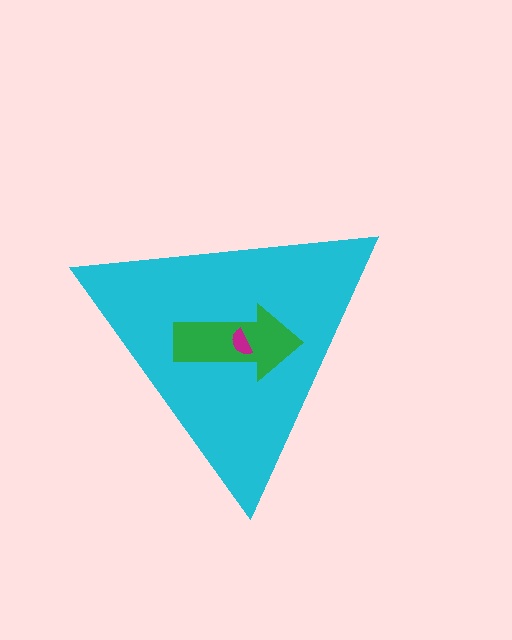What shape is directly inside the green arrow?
The magenta semicircle.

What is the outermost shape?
The cyan triangle.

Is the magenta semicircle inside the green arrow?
Yes.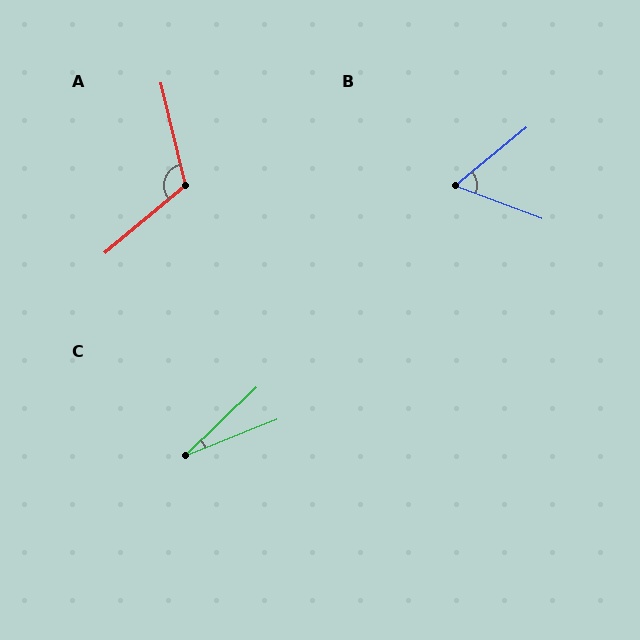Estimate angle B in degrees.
Approximately 60 degrees.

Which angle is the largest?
A, at approximately 116 degrees.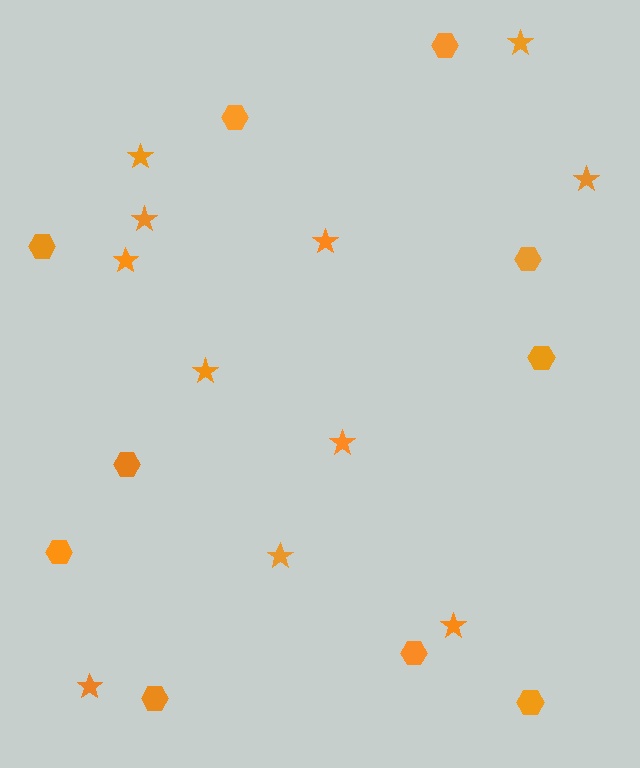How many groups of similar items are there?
There are 2 groups: one group of stars (11) and one group of hexagons (10).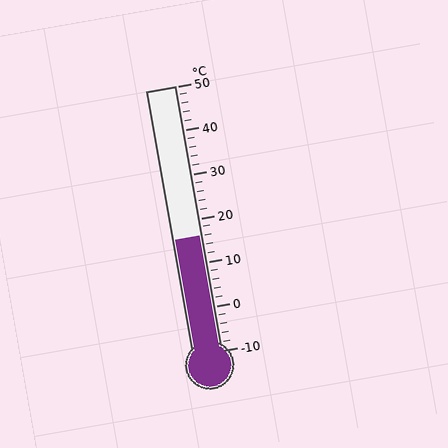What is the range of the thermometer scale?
The thermometer scale ranges from -10°C to 50°C.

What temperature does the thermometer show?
The thermometer shows approximately 16°C.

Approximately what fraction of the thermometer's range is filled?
The thermometer is filled to approximately 45% of its range.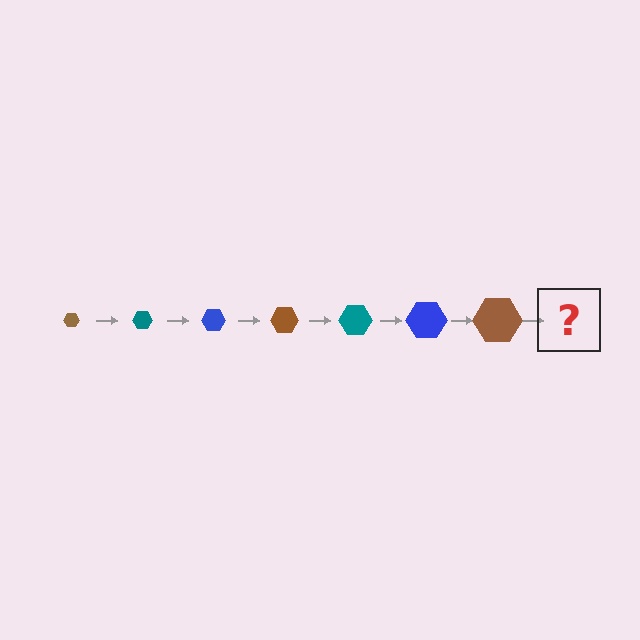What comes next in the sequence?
The next element should be a teal hexagon, larger than the previous one.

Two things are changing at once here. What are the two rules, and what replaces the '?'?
The two rules are that the hexagon grows larger each step and the color cycles through brown, teal, and blue. The '?' should be a teal hexagon, larger than the previous one.